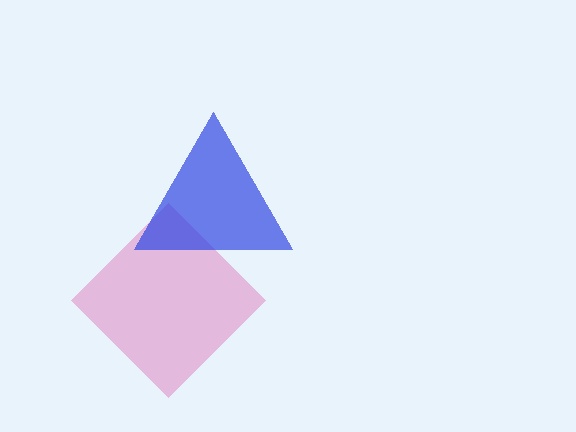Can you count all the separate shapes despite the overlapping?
Yes, there are 2 separate shapes.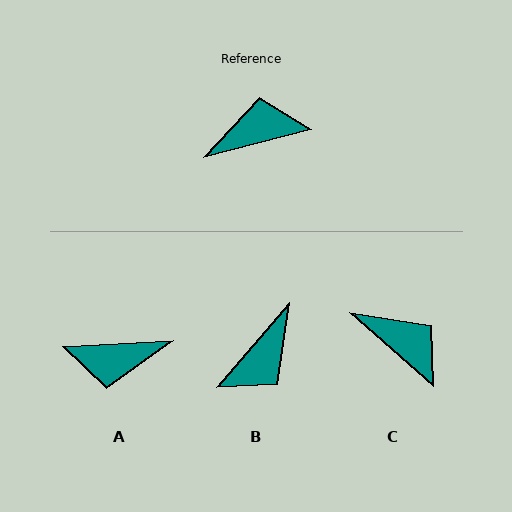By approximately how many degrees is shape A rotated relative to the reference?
Approximately 169 degrees counter-clockwise.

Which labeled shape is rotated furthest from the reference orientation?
A, about 169 degrees away.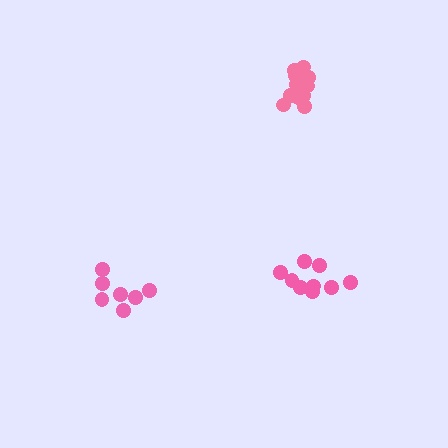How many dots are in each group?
Group 1: 9 dots, Group 2: 7 dots, Group 3: 12 dots (28 total).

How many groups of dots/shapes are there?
There are 3 groups.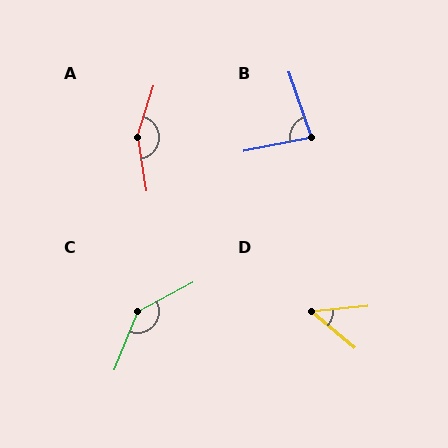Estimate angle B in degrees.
Approximately 83 degrees.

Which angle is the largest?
A, at approximately 153 degrees.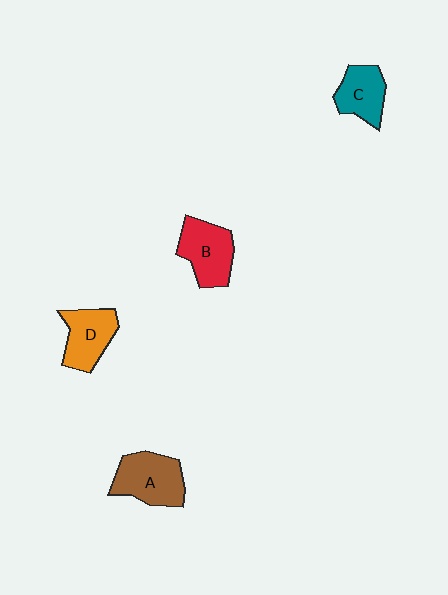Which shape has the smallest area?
Shape C (teal).